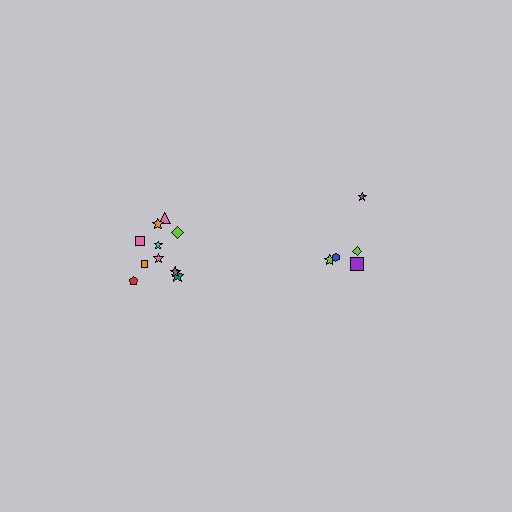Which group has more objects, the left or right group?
The left group.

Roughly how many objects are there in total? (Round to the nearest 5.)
Roughly 15 objects in total.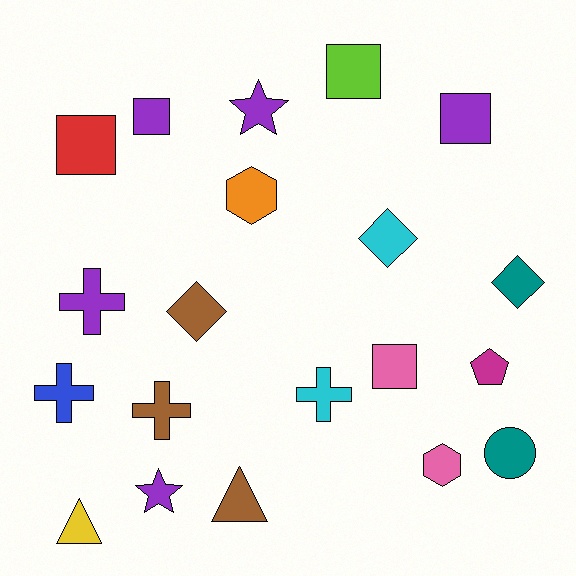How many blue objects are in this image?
There is 1 blue object.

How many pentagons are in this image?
There is 1 pentagon.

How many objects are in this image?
There are 20 objects.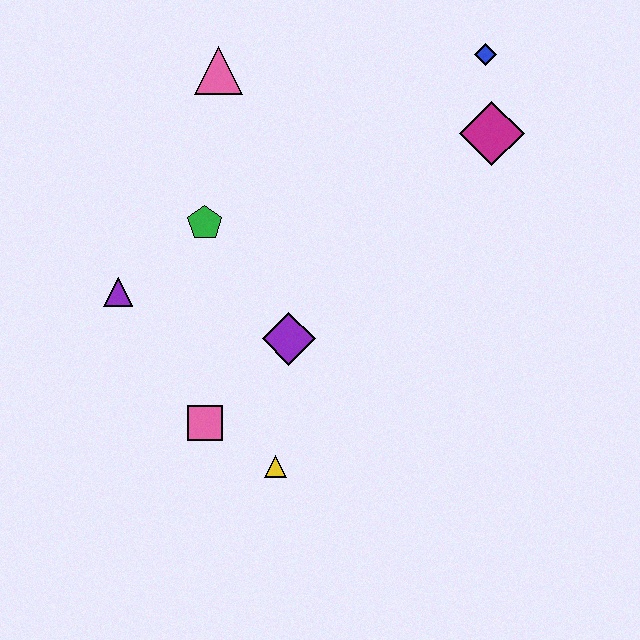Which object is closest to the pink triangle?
The green pentagon is closest to the pink triangle.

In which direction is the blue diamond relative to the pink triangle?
The blue diamond is to the right of the pink triangle.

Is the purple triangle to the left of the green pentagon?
Yes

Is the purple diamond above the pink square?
Yes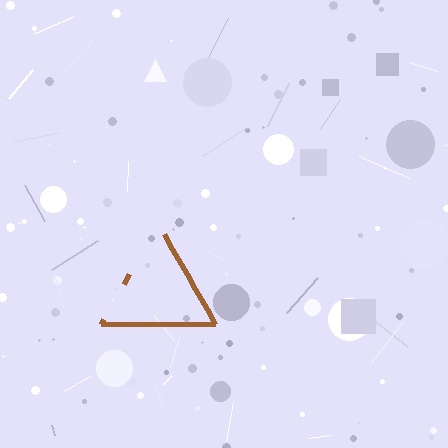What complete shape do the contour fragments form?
The contour fragments form a triangle.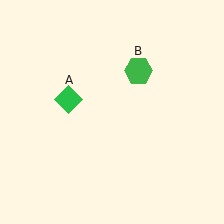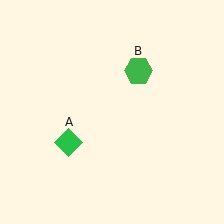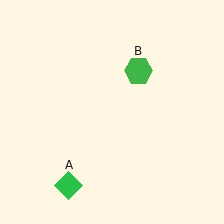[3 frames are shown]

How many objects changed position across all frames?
1 object changed position: green diamond (object A).